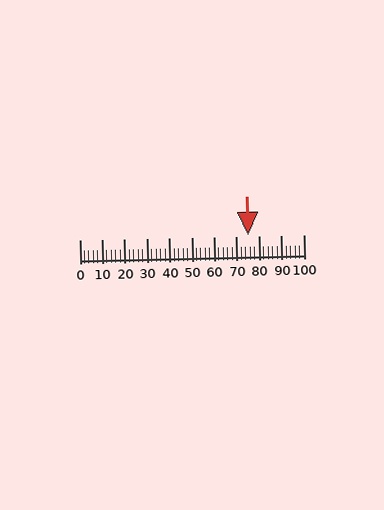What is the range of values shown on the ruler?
The ruler shows values from 0 to 100.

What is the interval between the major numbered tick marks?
The major tick marks are spaced 10 units apart.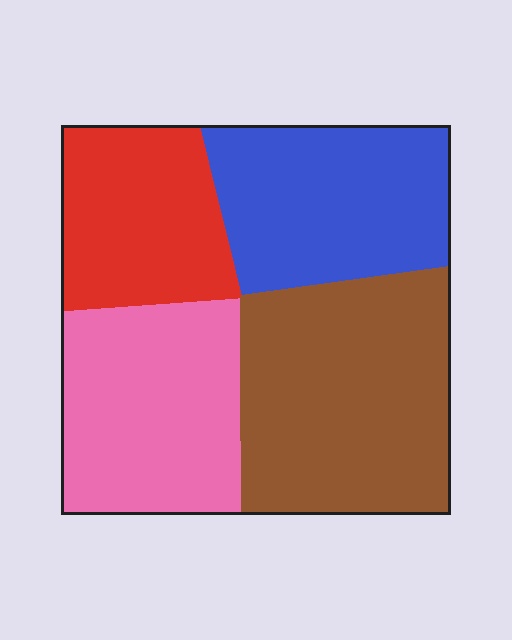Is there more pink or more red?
Pink.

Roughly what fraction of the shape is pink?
Pink covers 25% of the shape.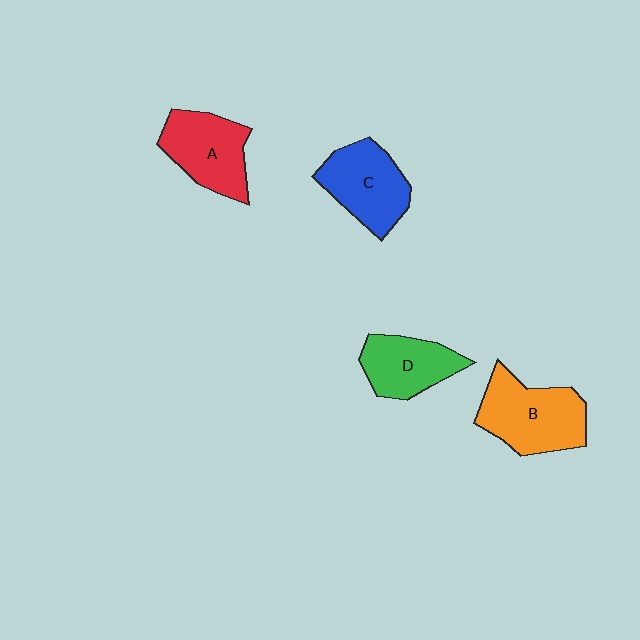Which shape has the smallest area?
Shape D (green).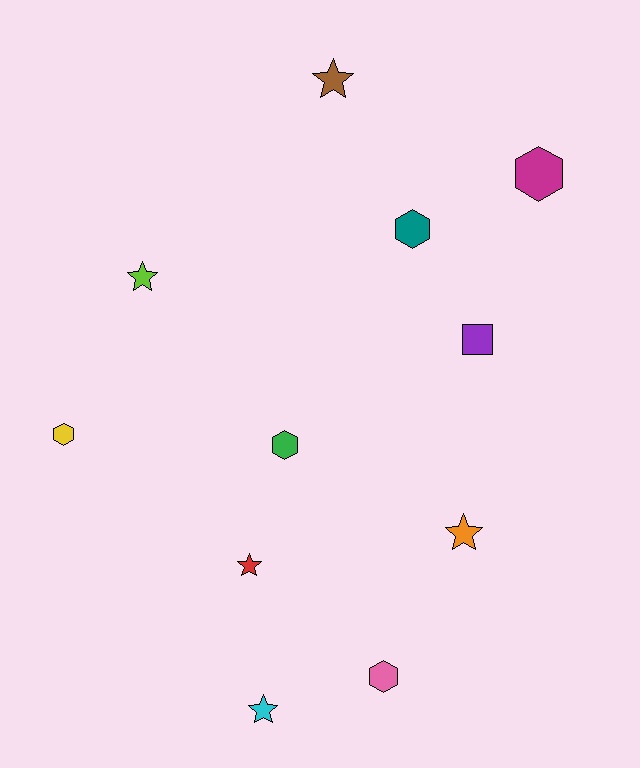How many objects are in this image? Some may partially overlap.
There are 11 objects.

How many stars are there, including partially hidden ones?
There are 5 stars.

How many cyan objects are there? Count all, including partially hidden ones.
There is 1 cyan object.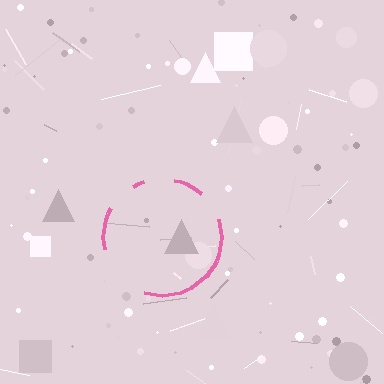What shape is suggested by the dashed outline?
The dashed outline suggests a circle.